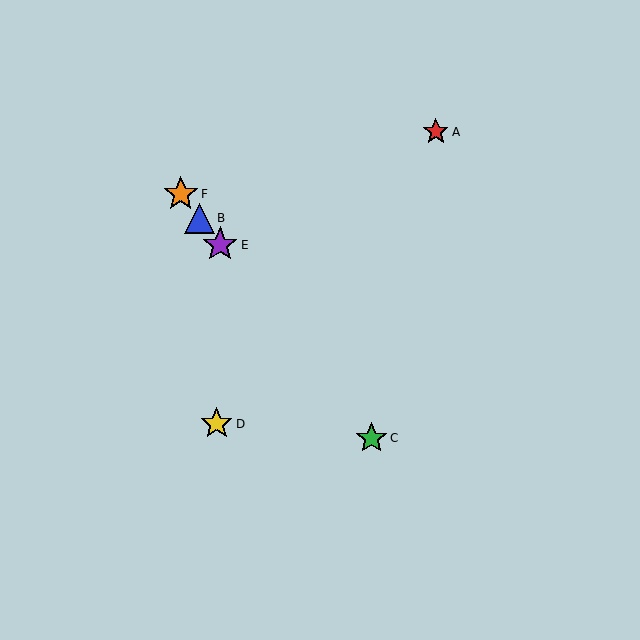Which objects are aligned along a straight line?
Objects B, C, E, F are aligned along a straight line.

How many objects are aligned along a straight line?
4 objects (B, C, E, F) are aligned along a straight line.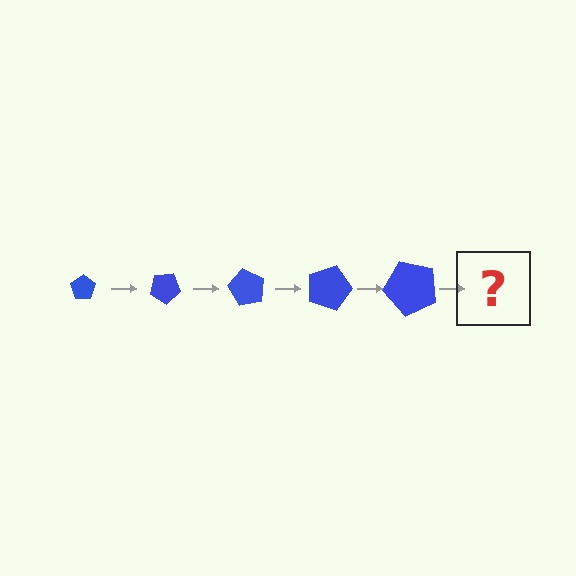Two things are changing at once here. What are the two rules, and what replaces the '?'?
The two rules are that the pentagon grows larger each step and it rotates 30 degrees each step. The '?' should be a pentagon, larger than the previous one and rotated 150 degrees from the start.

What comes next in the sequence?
The next element should be a pentagon, larger than the previous one and rotated 150 degrees from the start.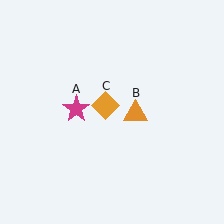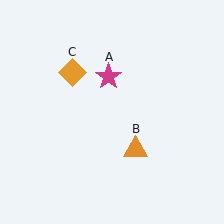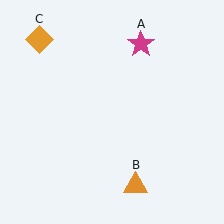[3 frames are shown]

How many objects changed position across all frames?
3 objects changed position: magenta star (object A), orange triangle (object B), orange diamond (object C).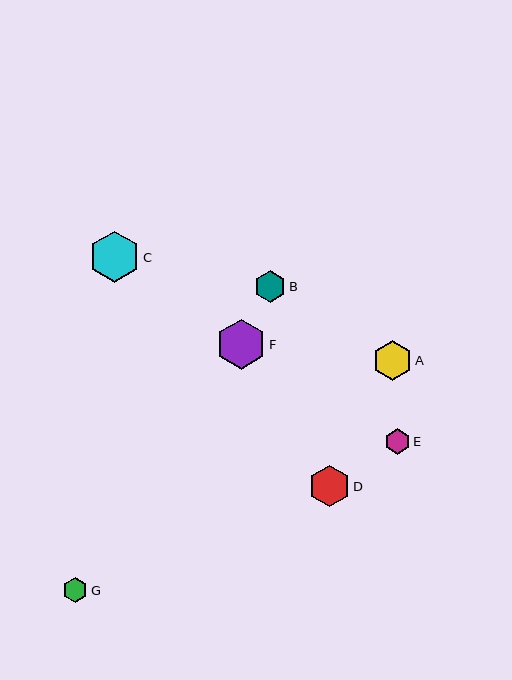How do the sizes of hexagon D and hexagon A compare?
Hexagon D and hexagon A are approximately the same size.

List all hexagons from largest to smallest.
From largest to smallest: C, F, D, A, B, E, G.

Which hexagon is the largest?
Hexagon C is the largest with a size of approximately 52 pixels.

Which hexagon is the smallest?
Hexagon G is the smallest with a size of approximately 25 pixels.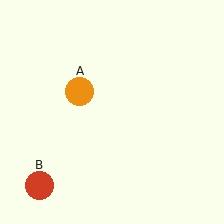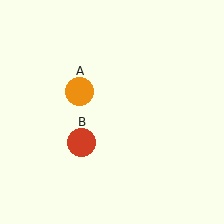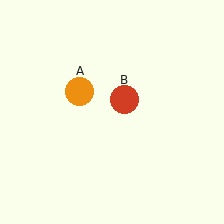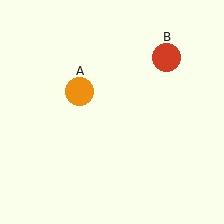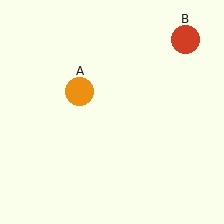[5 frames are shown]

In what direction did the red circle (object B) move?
The red circle (object B) moved up and to the right.